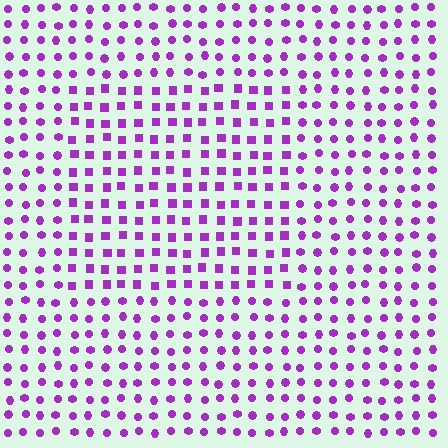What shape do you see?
I see a rectangle.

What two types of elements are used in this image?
The image uses squares inside the rectangle region and circles outside it.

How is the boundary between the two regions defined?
The boundary is defined by a change in element shape: squares inside vs. circles outside. All elements share the same color and spacing.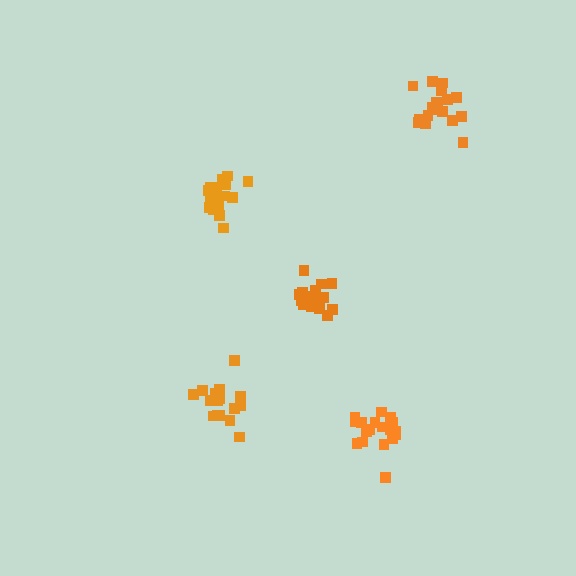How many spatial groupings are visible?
There are 5 spatial groupings.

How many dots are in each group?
Group 1: 16 dots, Group 2: 17 dots, Group 3: 19 dots, Group 4: 17 dots, Group 5: 17 dots (86 total).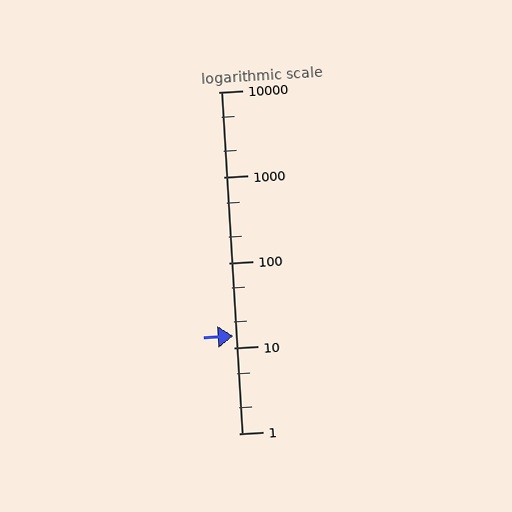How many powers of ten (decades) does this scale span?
The scale spans 4 decades, from 1 to 10000.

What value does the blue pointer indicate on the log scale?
The pointer indicates approximately 14.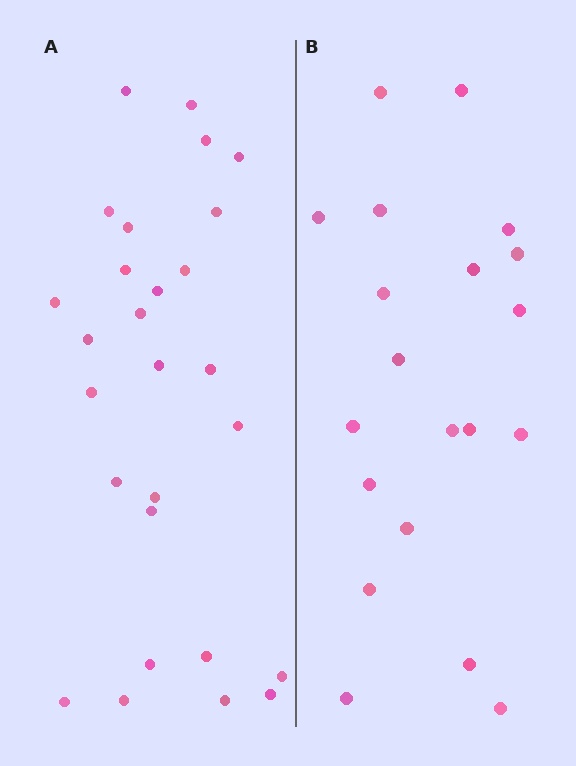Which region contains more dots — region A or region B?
Region A (the left region) has more dots.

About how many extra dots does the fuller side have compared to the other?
Region A has roughly 8 or so more dots than region B.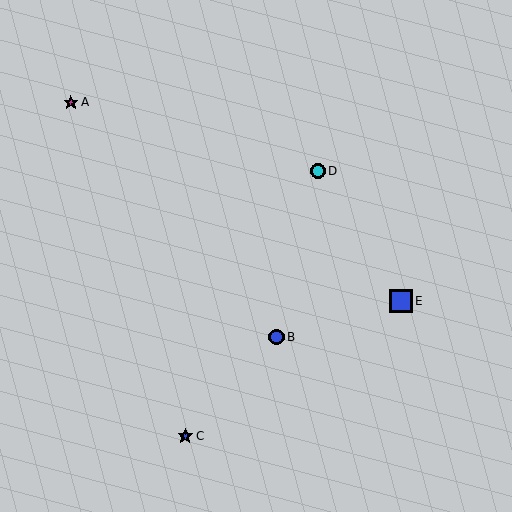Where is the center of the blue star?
The center of the blue star is at (185, 436).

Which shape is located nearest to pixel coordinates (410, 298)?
The blue square (labeled E) at (401, 301) is nearest to that location.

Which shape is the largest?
The blue square (labeled E) is the largest.